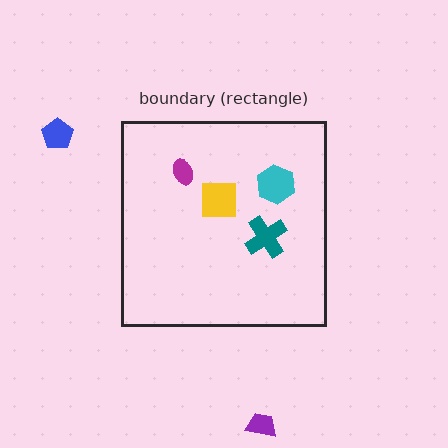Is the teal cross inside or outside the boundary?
Inside.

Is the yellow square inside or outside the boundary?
Inside.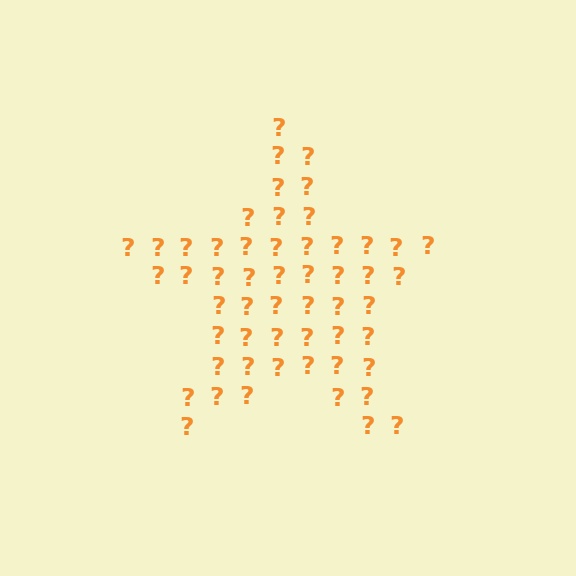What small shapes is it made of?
It is made of small question marks.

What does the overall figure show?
The overall figure shows a star.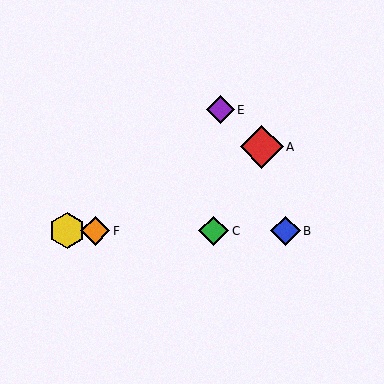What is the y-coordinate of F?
Object F is at y≈231.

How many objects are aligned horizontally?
4 objects (B, C, D, F) are aligned horizontally.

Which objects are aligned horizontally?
Objects B, C, D, F are aligned horizontally.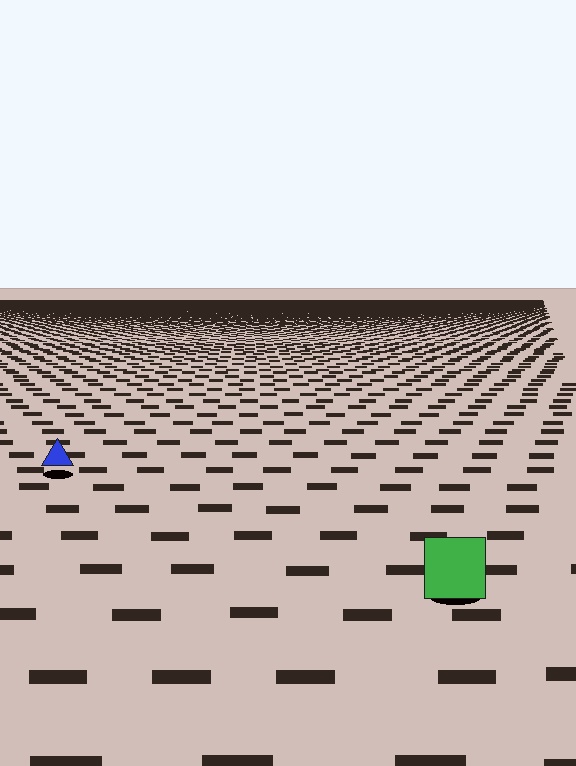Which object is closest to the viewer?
The green square is closest. The texture marks near it are larger and more spread out.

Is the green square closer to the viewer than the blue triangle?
Yes. The green square is closer — you can tell from the texture gradient: the ground texture is coarser near it.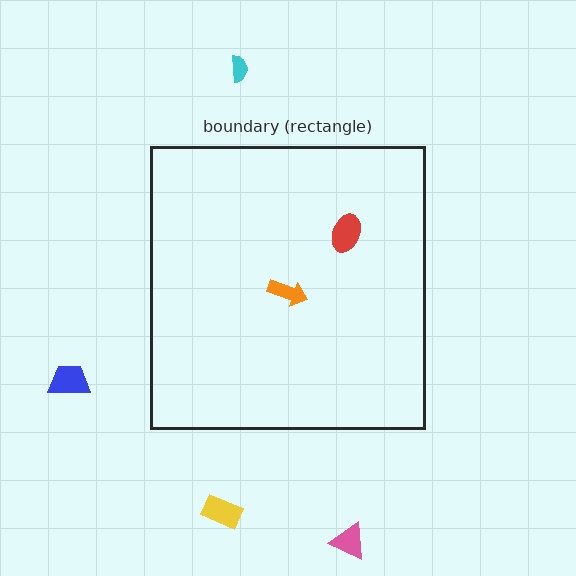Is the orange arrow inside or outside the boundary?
Inside.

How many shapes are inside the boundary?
2 inside, 4 outside.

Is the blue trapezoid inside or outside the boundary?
Outside.